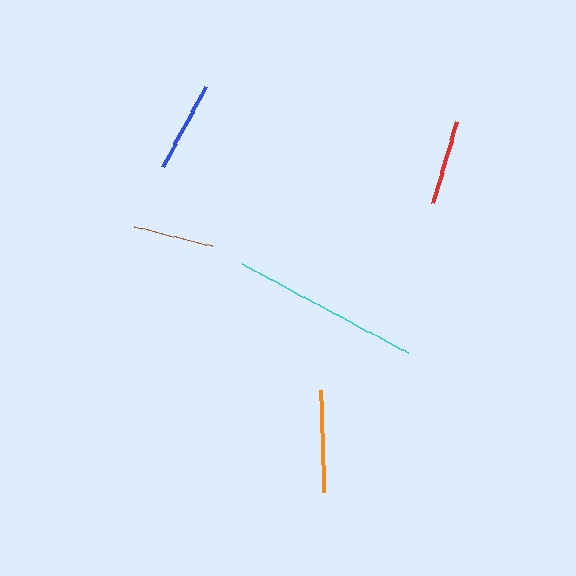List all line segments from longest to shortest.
From longest to shortest: cyan, orange, blue, red, brown.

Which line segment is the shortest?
The brown line is the shortest at approximately 80 pixels.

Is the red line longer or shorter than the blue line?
The blue line is longer than the red line.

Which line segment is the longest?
The cyan line is the longest at approximately 188 pixels.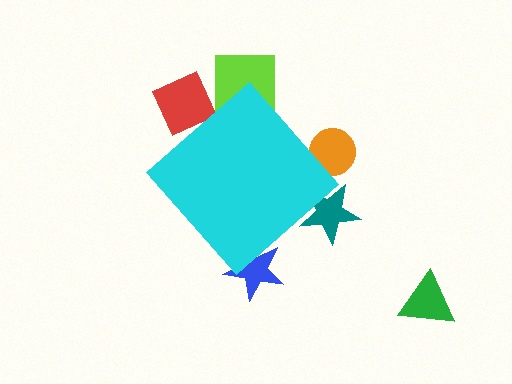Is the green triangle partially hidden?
No, the green triangle is fully visible.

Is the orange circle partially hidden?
Yes, the orange circle is partially hidden behind the cyan diamond.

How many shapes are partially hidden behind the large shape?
5 shapes are partially hidden.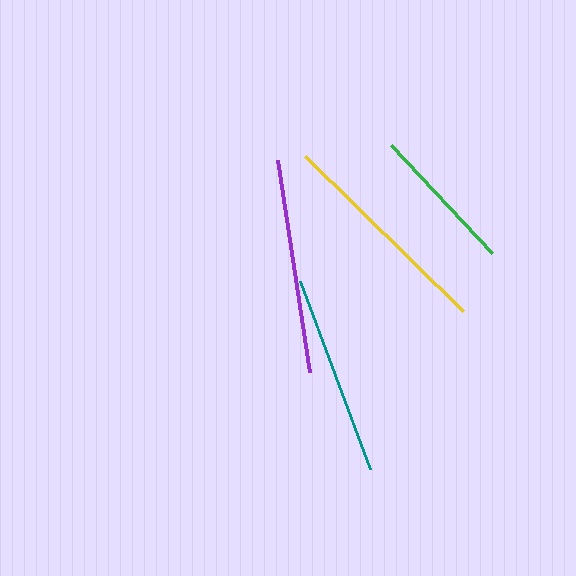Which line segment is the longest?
The yellow line is the longest at approximately 221 pixels.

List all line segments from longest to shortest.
From longest to shortest: yellow, purple, teal, green.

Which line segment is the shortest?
The green line is the shortest at approximately 148 pixels.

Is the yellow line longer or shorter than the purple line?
The yellow line is longer than the purple line.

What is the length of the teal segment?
The teal segment is approximately 201 pixels long.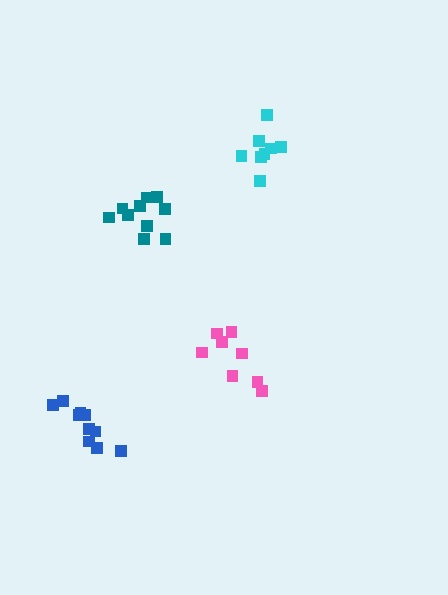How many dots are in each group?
Group 1: 8 dots, Group 2: 8 dots, Group 3: 10 dots, Group 4: 10 dots (36 total).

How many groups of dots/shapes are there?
There are 4 groups.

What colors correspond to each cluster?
The clusters are colored: pink, cyan, teal, blue.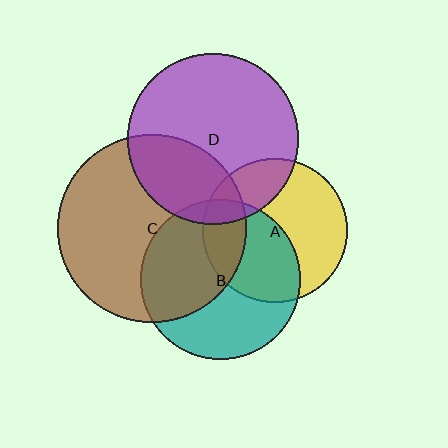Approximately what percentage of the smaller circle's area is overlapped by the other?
Approximately 30%.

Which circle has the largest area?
Circle C (brown).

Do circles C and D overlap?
Yes.